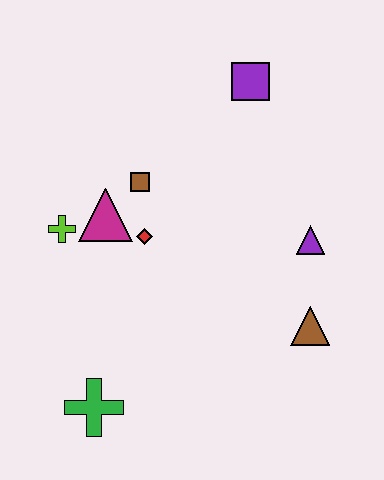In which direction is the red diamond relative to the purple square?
The red diamond is below the purple square.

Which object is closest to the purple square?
The brown square is closest to the purple square.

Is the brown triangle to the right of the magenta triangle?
Yes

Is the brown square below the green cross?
No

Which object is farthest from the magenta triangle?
The brown triangle is farthest from the magenta triangle.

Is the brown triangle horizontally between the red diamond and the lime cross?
No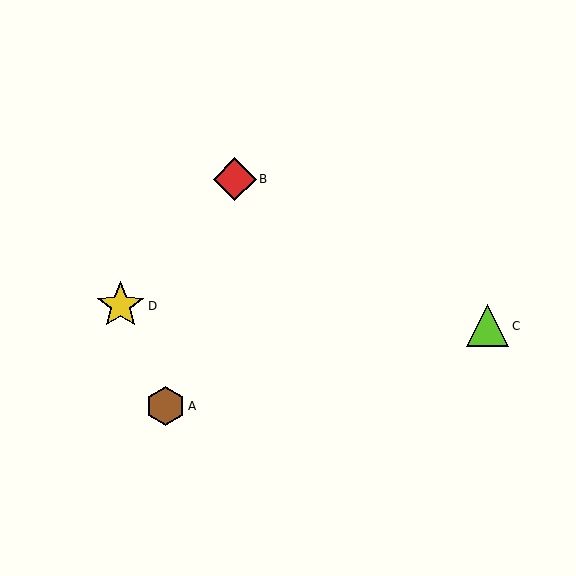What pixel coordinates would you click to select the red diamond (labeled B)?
Click at (235, 179) to select the red diamond B.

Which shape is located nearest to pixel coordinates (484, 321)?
The lime triangle (labeled C) at (488, 326) is nearest to that location.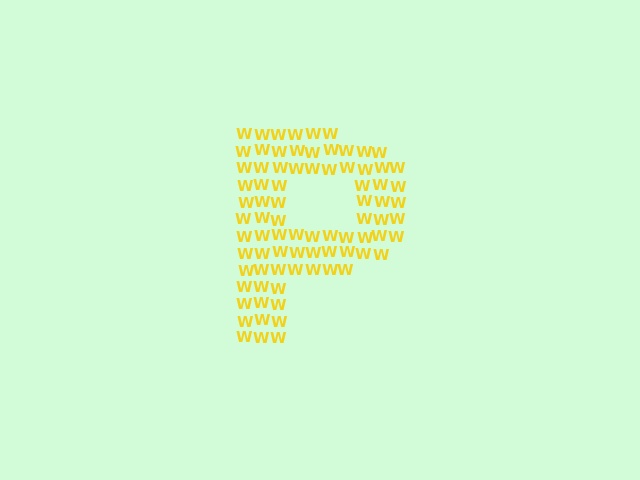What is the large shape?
The large shape is the letter P.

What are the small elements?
The small elements are letter W's.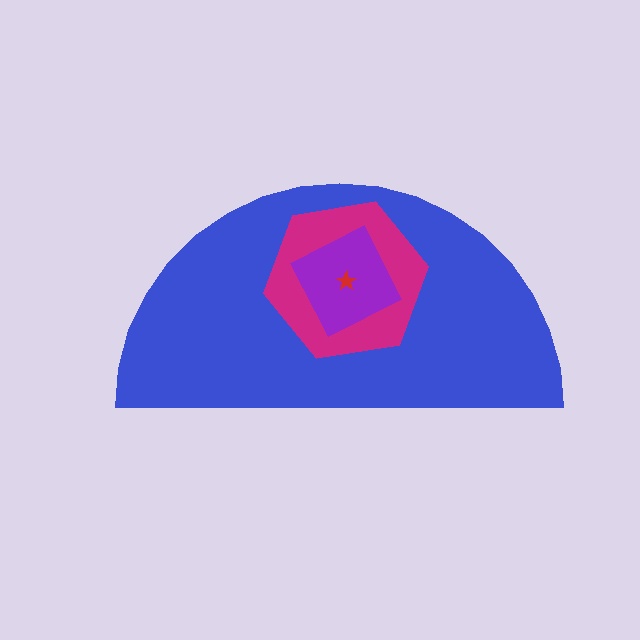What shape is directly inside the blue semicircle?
The magenta hexagon.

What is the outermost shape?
The blue semicircle.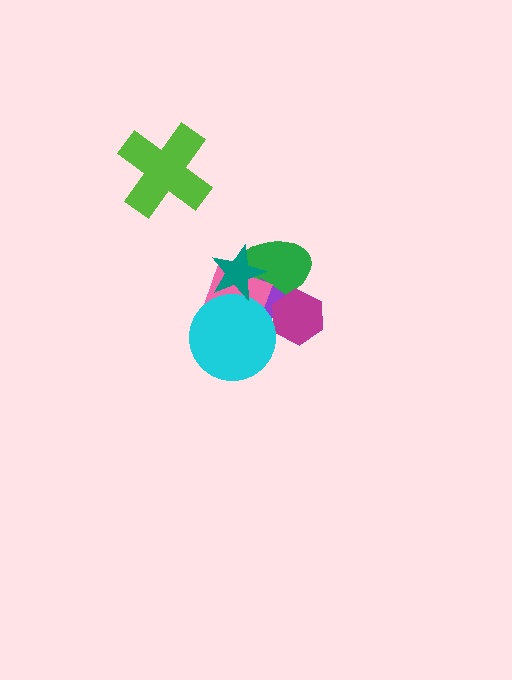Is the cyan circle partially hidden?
Yes, it is partially covered by another shape.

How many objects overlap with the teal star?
4 objects overlap with the teal star.